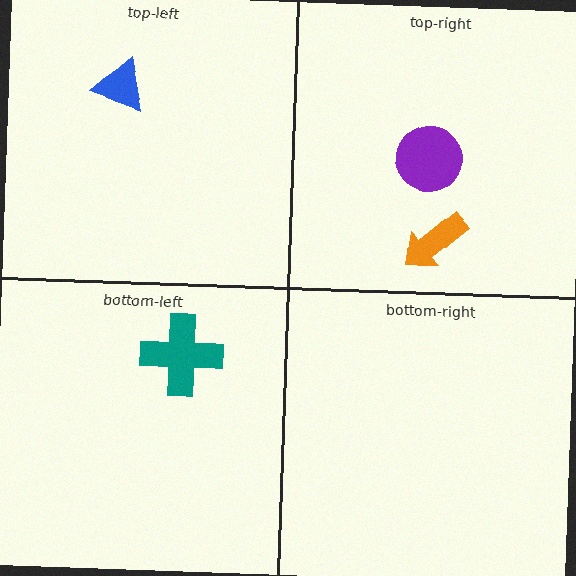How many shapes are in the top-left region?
1.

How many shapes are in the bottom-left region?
1.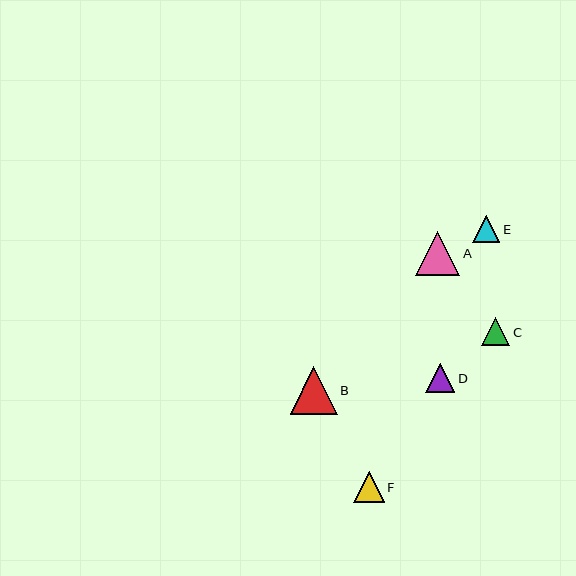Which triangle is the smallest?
Triangle E is the smallest with a size of approximately 27 pixels.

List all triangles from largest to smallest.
From largest to smallest: B, A, F, D, C, E.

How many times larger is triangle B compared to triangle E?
Triangle B is approximately 1.8 times the size of triangle E.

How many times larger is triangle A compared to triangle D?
Triangle A is approximately 1.5 times the size of triangle D.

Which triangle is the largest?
Triangle B is the largest with a size of approximately 47 pixels.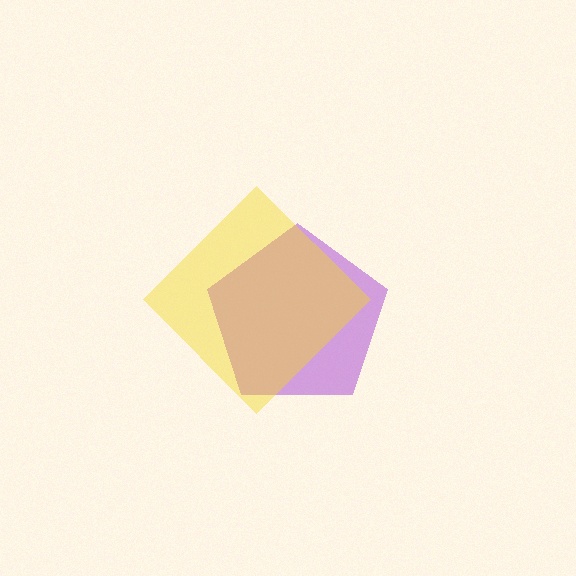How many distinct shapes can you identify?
There are 2 distinct shapes: a purple pentagon, a yellow diamond.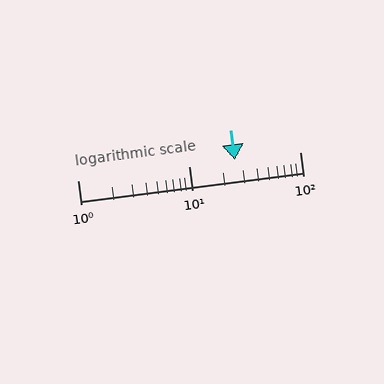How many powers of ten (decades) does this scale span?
The scale spans 2 decades, from 1 to 100.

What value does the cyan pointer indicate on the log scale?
The pointer indicates approximately 26.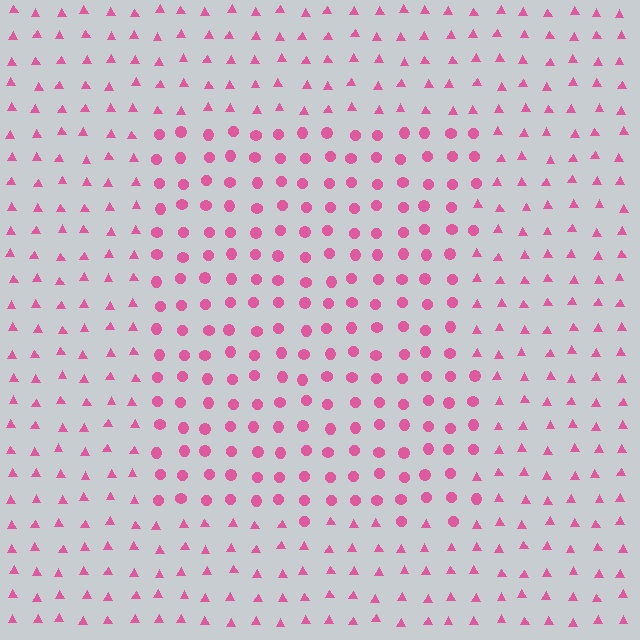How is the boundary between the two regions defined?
The boundary is defined by a change in element shape: circles inside vs. triangles outside. All elements share the same color and spacing.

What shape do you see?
I see a rectangle.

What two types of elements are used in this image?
The image uses circles inside the rectangle region and triangles outside it.